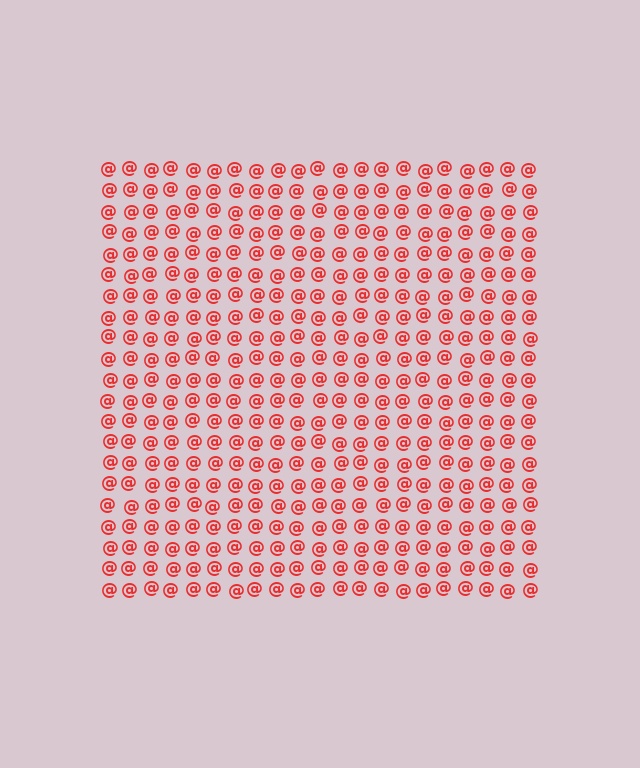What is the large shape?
The large shape is a square.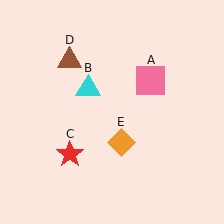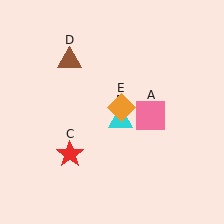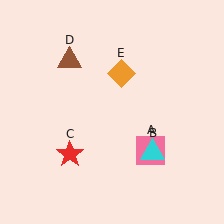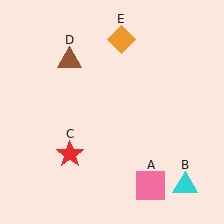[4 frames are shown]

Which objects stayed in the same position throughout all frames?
Red star (object C) and brown triangle (object D) remained stationary.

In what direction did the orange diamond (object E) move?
The orange diamond (object E) moved up.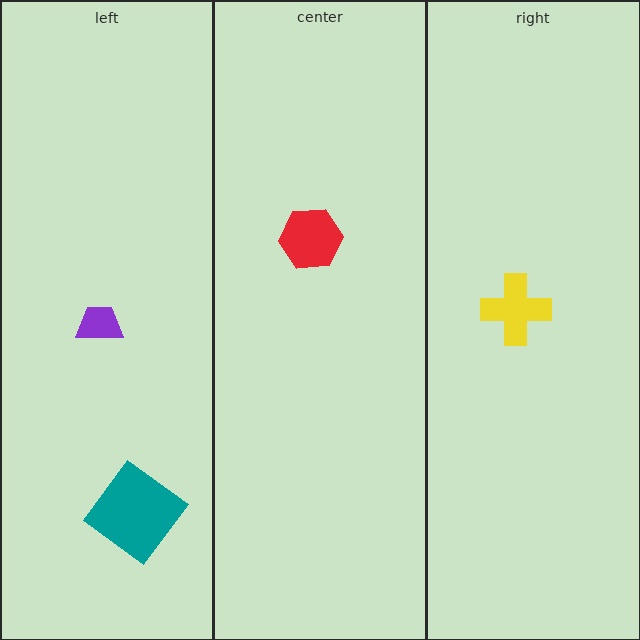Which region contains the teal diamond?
The left region.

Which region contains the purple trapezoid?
The left region.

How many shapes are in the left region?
2.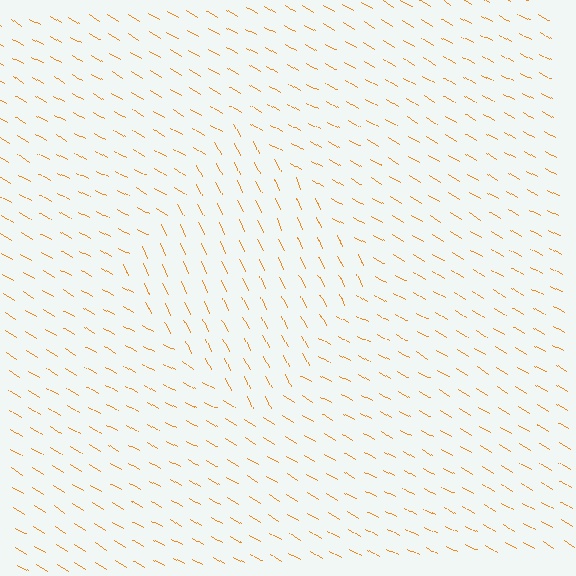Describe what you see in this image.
The image is filled with small orange line segments. A diamond region in the image has lines oriented differently from the surrounding lines, creating a visible texture boundary.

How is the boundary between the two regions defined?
The boundary is defined purely by a change in line orientation (approximately 34 degrees difference). All lines are the same color and thickness.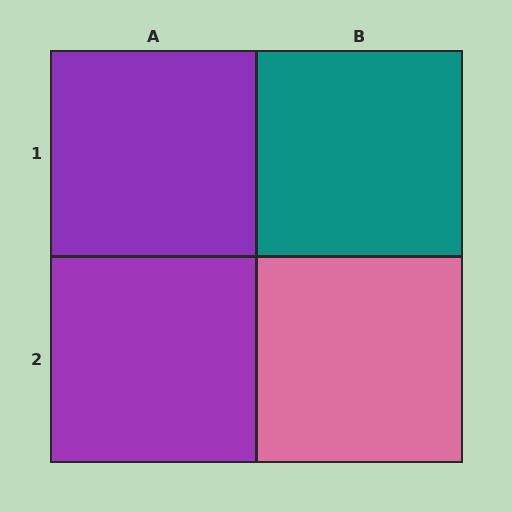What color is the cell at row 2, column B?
Pink.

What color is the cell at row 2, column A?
Purple.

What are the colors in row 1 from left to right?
Purple, teal.